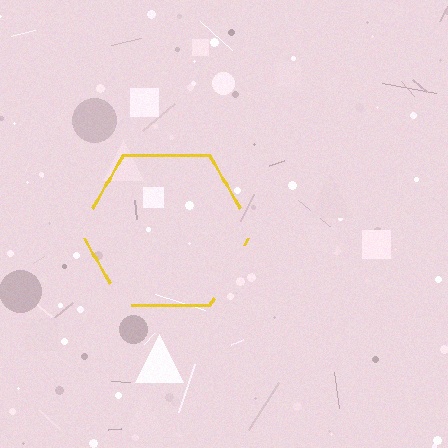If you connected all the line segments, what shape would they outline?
They would outline a hexagon.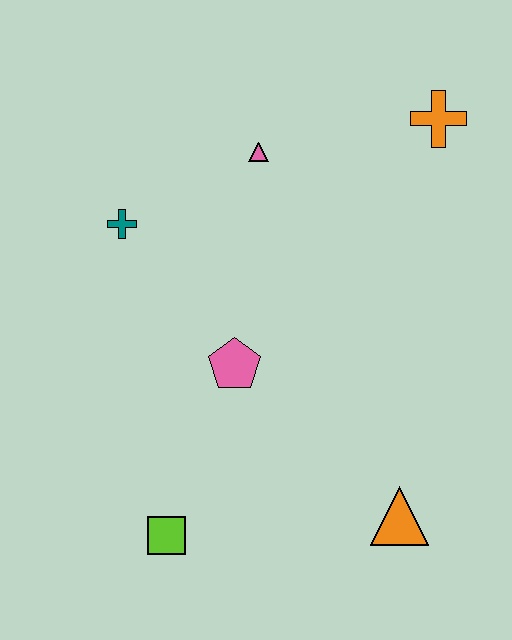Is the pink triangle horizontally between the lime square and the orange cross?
Yes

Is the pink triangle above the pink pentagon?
Yes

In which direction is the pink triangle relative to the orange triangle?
The pink triangle is above the orange triangle.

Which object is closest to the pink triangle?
The teal cross is closest to the pink triangle.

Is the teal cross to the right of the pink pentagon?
No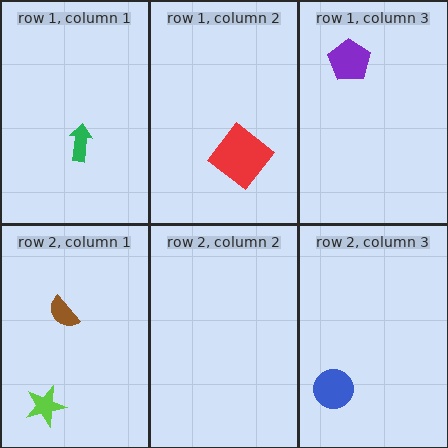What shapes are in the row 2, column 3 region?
The blue circle.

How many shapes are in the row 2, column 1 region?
2.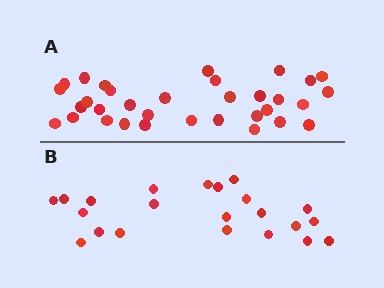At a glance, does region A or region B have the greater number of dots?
Region A (the top region) has more dots.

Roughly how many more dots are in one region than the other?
Region A has roughly 12 or so more dots than region B.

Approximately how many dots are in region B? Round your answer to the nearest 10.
About 20 dots. (The exact count is 22, which rounds to 20.)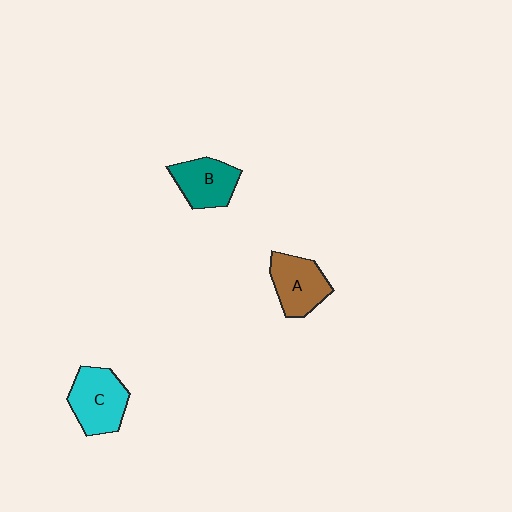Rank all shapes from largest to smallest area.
From largest to smallest: C (cyan), A (brown), B (teal).